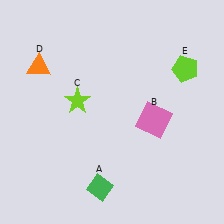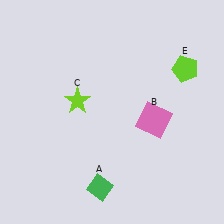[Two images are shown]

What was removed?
The orange triangle (D) was removed in Image 2.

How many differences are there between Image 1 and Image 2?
There is 1 difference between the two images.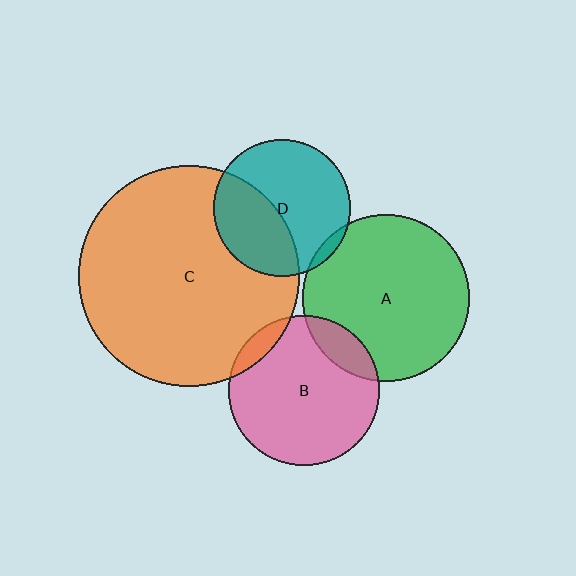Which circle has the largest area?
Circle C (orange).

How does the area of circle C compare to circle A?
Approximately 1.7 times.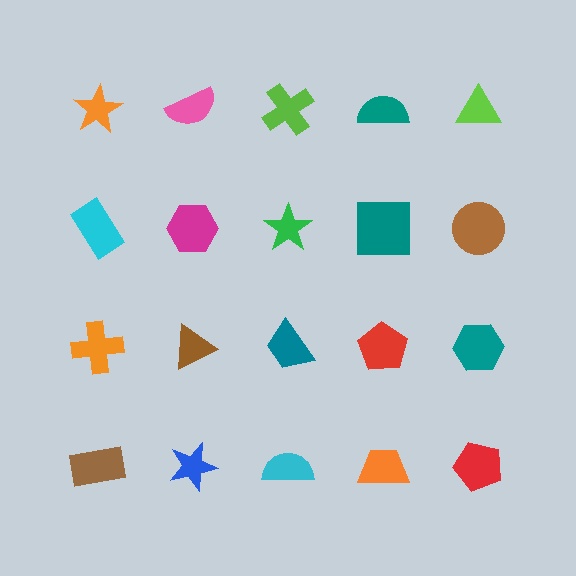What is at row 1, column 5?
A lime triangle.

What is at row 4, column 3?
A cyan semicircle.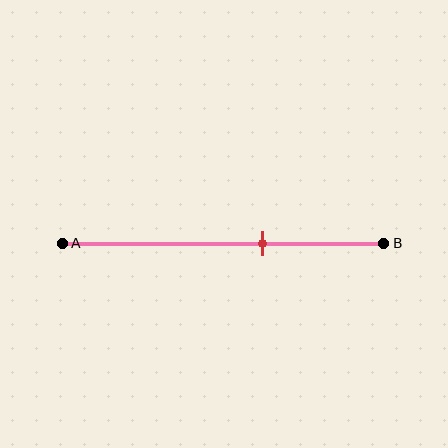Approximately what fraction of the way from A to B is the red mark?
The red mark is approximately 60% of the way from A to B.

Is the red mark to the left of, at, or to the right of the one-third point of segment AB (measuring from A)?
The red mark is to the right of the one-third point of segment AB.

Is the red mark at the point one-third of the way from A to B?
No, the mark is at about 60% from A, not at the 33% one-third point.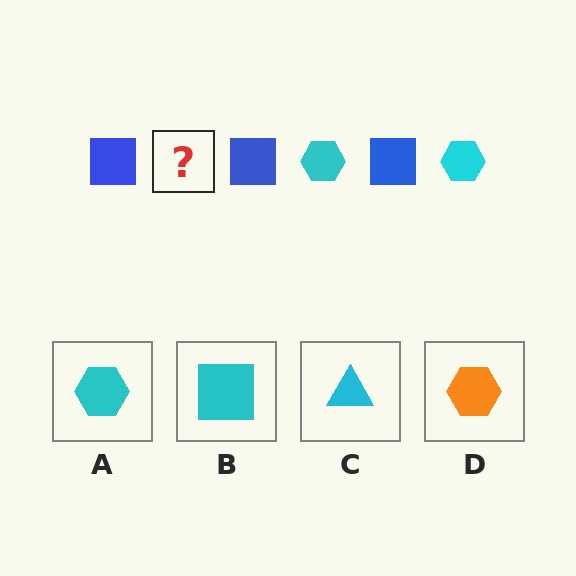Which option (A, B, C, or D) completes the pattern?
A.